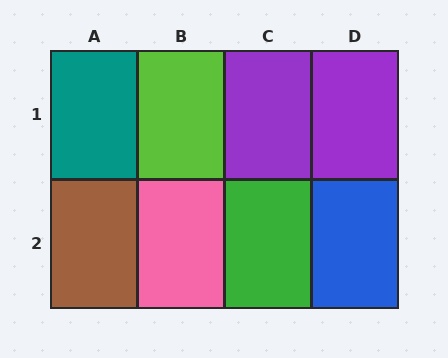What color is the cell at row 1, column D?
Purple.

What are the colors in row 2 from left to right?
Brown, pink, green, blue.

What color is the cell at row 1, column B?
Lime.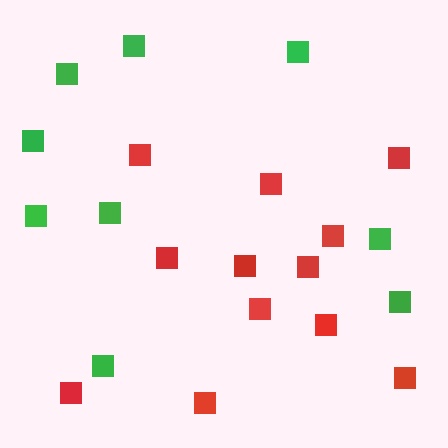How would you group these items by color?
There are 2 groups: one group of green squares (9) and one group of red squares (12).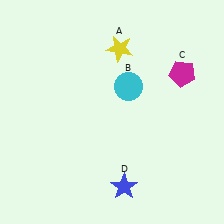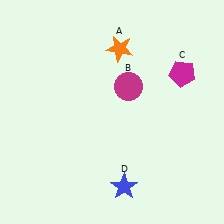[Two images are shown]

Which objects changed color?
A changed from yellow to orange. B changed from cyan to magenta.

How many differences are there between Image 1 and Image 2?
There are 2 differences between the two images.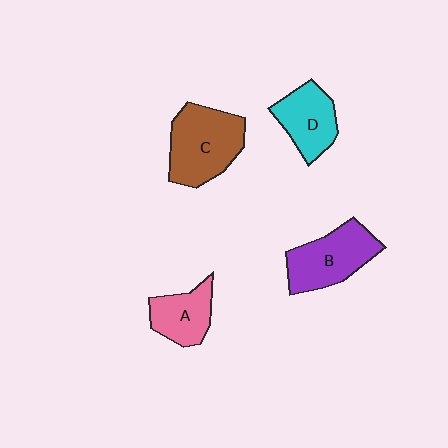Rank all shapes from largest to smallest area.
From largest to smallest: C (brown), B (purple), D (cyan), A (pink).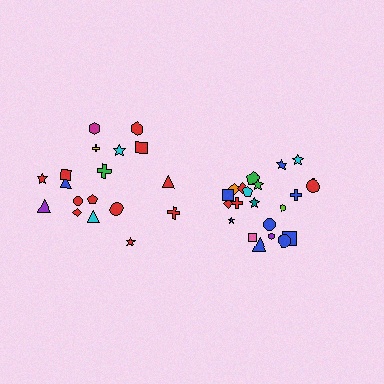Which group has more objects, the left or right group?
The right group.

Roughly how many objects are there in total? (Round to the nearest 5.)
Roughly 40 objects in total.